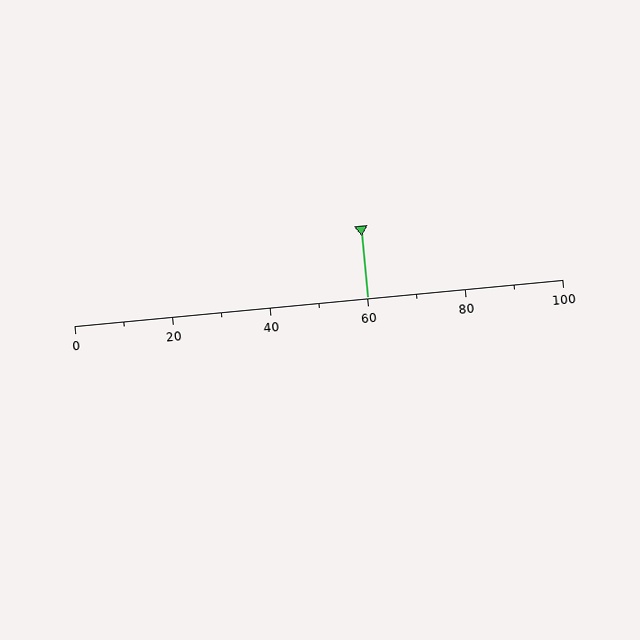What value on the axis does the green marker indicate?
The marker indicates approximately 60.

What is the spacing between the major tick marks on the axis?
The major ticks are spaced 20 apart.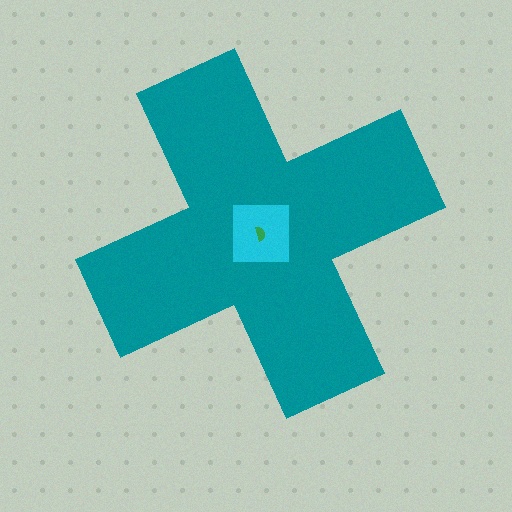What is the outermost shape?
The teal cross.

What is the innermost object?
The green semicircle.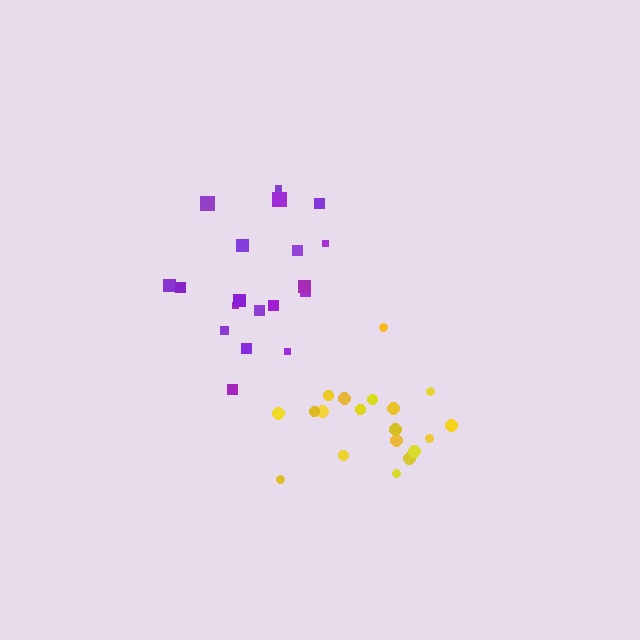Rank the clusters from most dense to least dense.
yellow, purple.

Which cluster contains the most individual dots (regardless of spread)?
Purple (19).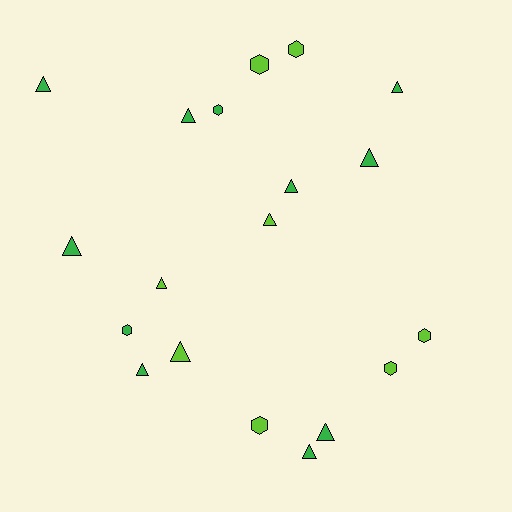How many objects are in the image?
There are 19 objects.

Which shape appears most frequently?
Triangle, with 12 objects.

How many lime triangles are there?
There are 3 lime triangles.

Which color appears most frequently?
Green, with 11 objects.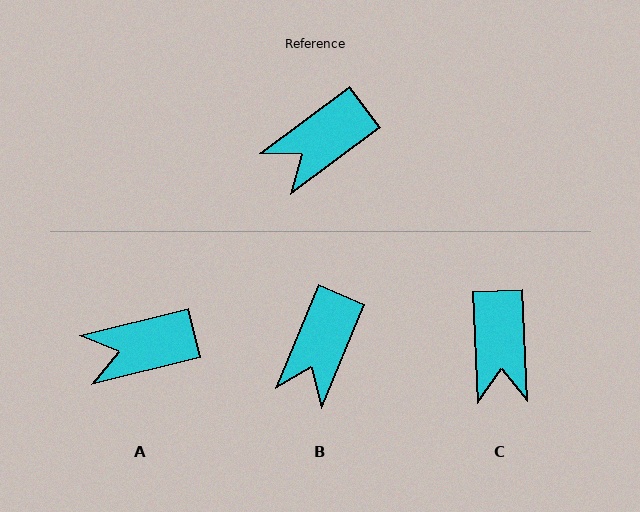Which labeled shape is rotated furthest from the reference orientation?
C, about 56 degrees away.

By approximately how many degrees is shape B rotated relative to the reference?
Approximately 31 degrees counter-clockwise.